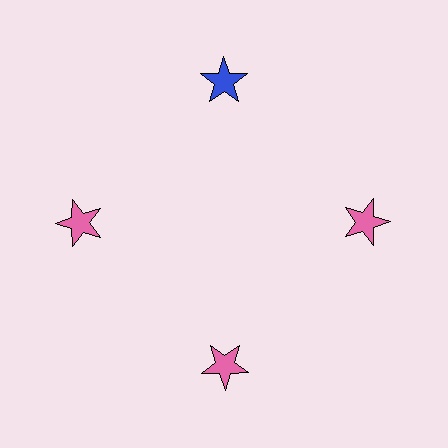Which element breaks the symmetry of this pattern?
The blue star at roughly the 12 o'clock position breaks the symmetry. All other shapes are pink stars.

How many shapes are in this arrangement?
There are 4 shapes arranged in a ring pattern.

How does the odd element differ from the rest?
It has a different color: blue instead of pink.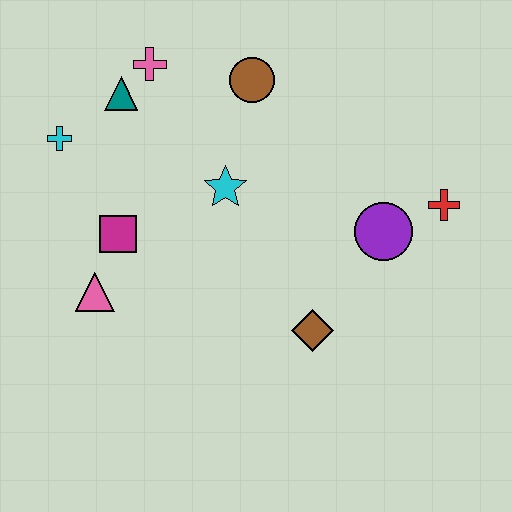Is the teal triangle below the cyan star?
No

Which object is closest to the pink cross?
The teal triangle is closest to the pink cross.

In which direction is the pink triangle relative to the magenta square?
The pink triangle is below the magenta square.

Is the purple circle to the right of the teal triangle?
Yes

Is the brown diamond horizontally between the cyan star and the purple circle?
Yes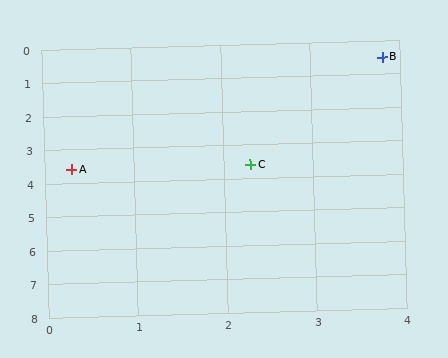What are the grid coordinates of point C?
Point C is at approximately (2.3, 3.6).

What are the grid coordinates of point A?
Point A is at approximately (0.3, 3.6).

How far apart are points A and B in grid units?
Points A and B are about 4.7 grid units apart.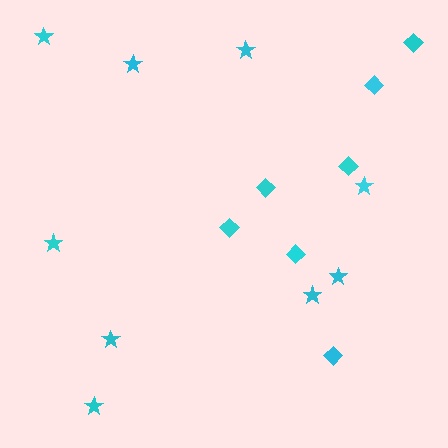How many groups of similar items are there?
There are 2 groups: one group of stars (9) and one group of diamonds (7).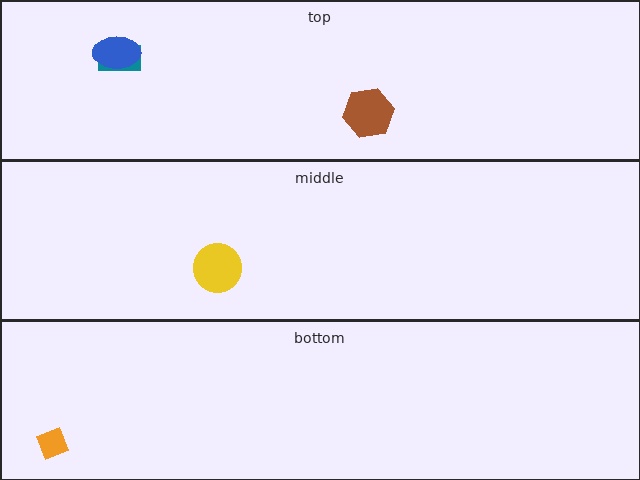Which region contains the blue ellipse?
The top region.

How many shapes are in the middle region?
1.